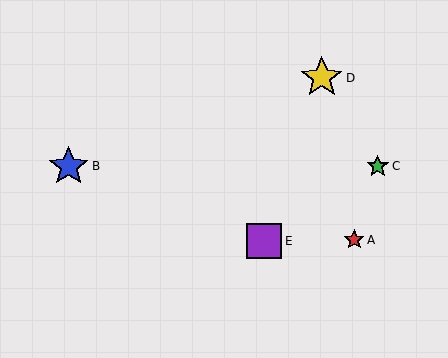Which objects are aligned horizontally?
Objects B, C are aligned horizontally.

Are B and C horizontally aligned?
Yes, both are at y≈166.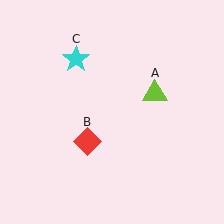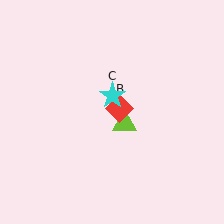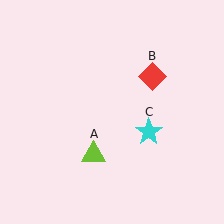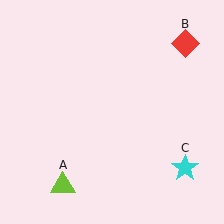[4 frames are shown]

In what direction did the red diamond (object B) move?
The red diamond (object B) moved up and to the right.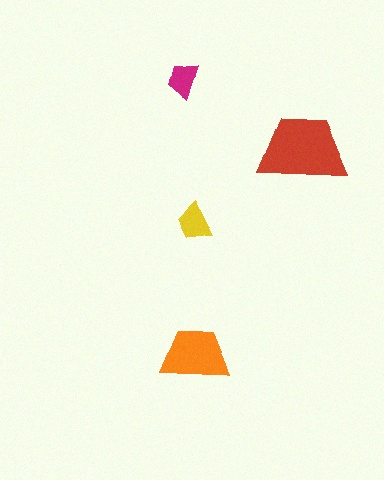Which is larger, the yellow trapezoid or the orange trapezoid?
The orange one.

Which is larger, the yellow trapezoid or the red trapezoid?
The red one.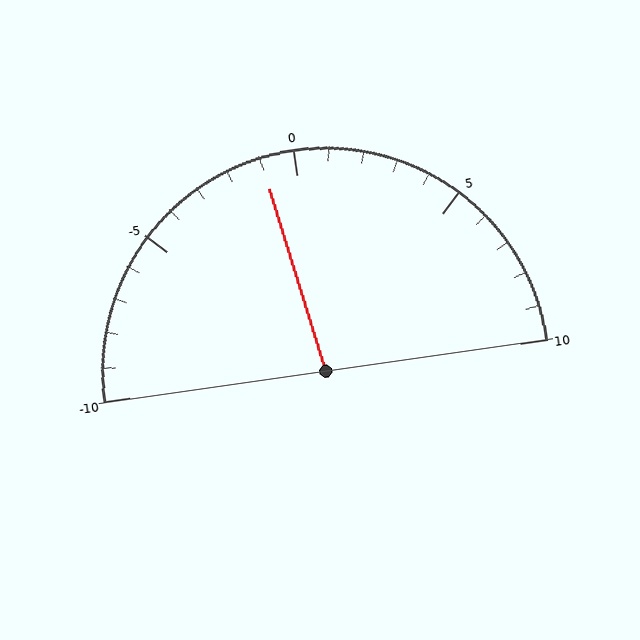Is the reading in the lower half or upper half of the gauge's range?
The reading is in the lower half of the range (-10 to 10).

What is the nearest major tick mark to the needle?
The nearest major tick mark is 0.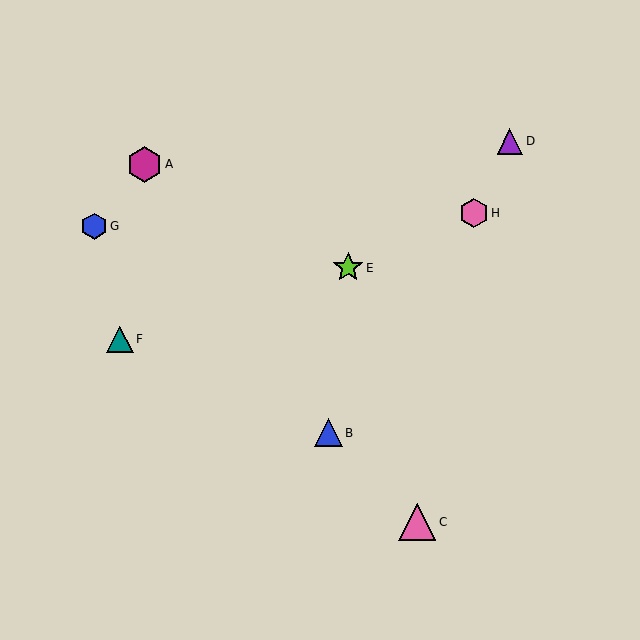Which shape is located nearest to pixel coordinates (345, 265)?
The lime star (labeled E) at (348, 268) is nearest to that location.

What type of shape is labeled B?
Shape B is a blue triangle.